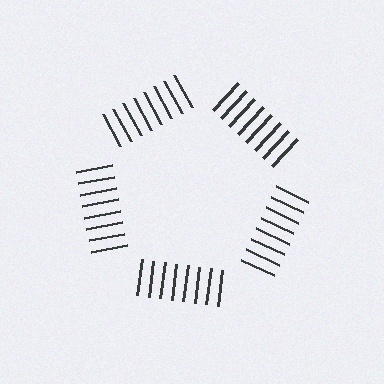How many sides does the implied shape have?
5 sides — the line-ends trace a pentagon.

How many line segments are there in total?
40 — 8 along each of the 5 edges.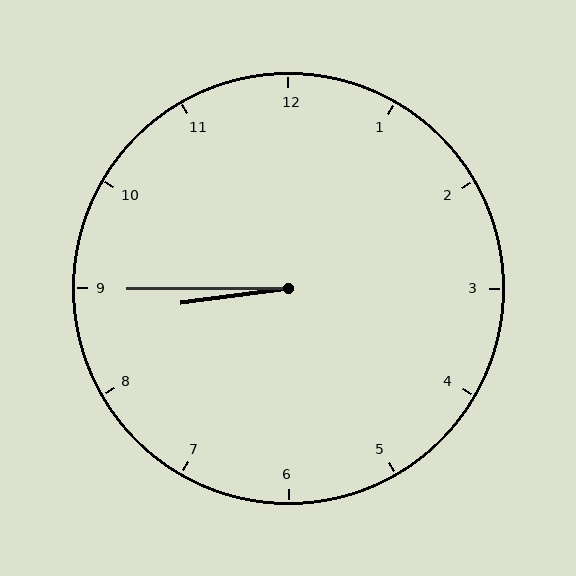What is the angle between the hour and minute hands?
Approximately 8 degrees.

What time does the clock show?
8:45.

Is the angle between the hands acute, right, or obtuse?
It is acute.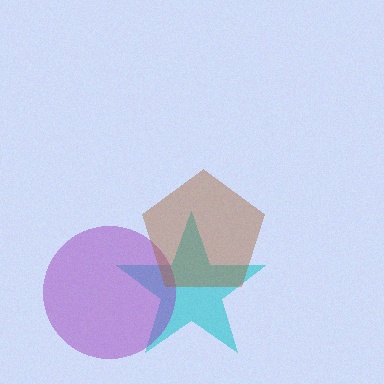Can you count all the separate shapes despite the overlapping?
Yes, there are 3 separate shapes.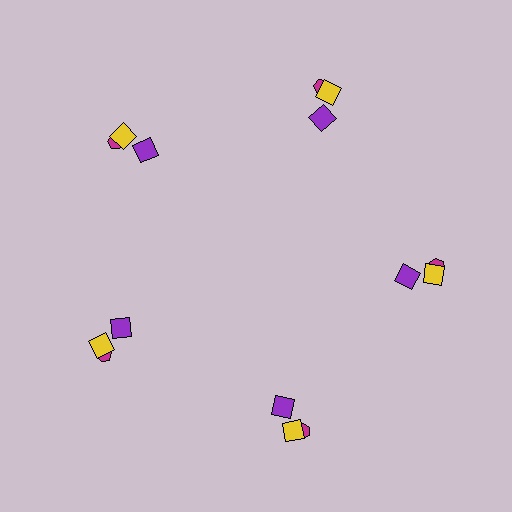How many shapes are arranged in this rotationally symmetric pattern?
There are 15 shapes, arranged in 5 groups of 3.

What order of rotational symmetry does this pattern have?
This pattern has 5-fold rotational symmetry.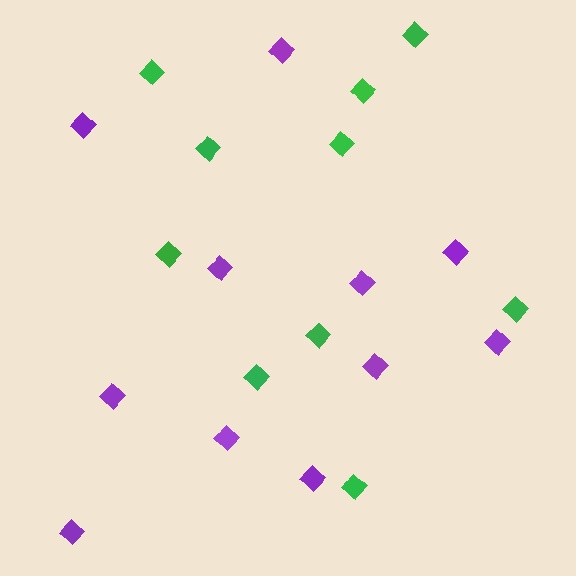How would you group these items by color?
There are 2 groups: one group of green diamonds (10) and one group of purple diamonds (11).